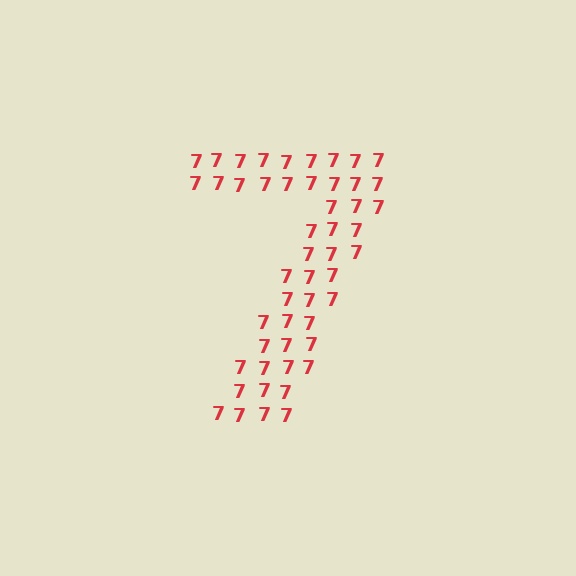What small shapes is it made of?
It is made of small digit 7's.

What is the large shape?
The large shape is the digit 7.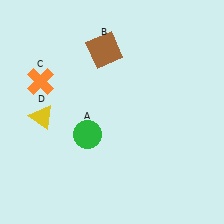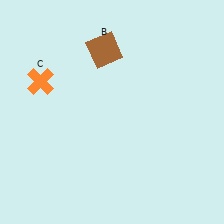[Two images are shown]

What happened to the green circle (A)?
The green circle (A) was removed in Image 2. It was in the bottom-left area of Image 1.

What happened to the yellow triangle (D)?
The yellow triangle (D) was removed in Image 2. It was in the bottom-left area of Image 1.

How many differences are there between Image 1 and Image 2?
There are 2 differences between the two images.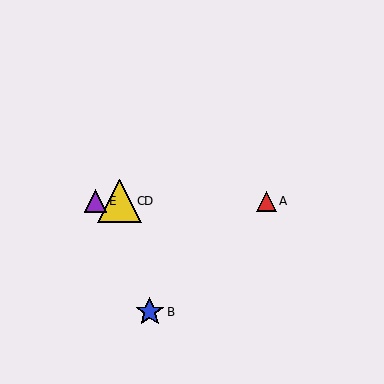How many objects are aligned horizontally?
4 objects (A, C, D, E) are aligned horizontally.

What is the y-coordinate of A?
Object A is at y≈201.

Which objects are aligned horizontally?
Objects A, C, D, E are aligned horizontally.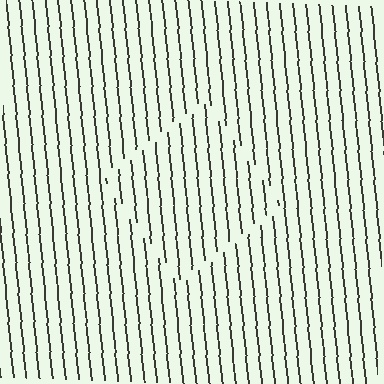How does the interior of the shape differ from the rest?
The interior of the shape contains the same grating, shifted by half a period — the contour is defined by the phase discontinuity where line-ends from the inner and outer gratings abut.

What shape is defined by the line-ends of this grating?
An illusory square. The interior of the shape contains the same grating, shifted by half a period — the contour is defined by the phase discontinuity where line-ends from the inner and outer gratings abut.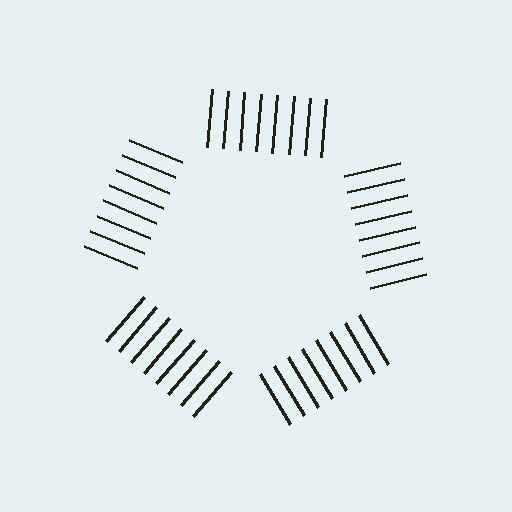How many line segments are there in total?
40 — 8 along each of the 5 edges.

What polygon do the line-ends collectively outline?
An illusory pentagon — the line segments terminate on its edges but no continuous stroke is drawn.